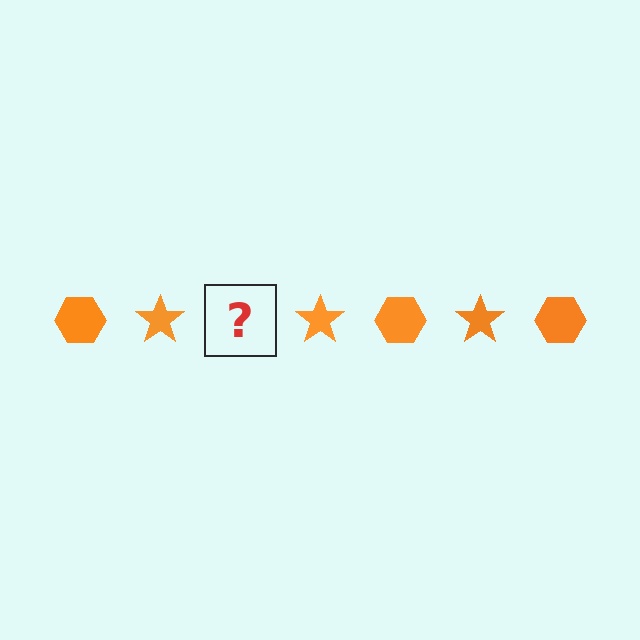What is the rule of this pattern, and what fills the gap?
The rule is that the pattern cycles through hexagon, star shapes in orange. The gap should be filled with an orange hexagon.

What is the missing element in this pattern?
The missing element is an orange hexagon.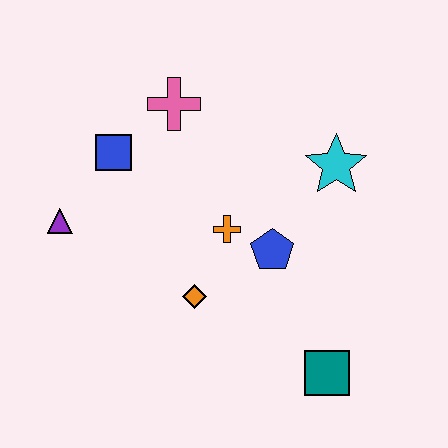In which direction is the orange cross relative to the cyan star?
The orange cross is to the left of the cyan star.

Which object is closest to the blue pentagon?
The orange cross is closest to the blue pentagon.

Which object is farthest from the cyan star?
The purple triangle is farthest from the cyan star.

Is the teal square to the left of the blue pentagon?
No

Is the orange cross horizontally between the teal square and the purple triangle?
Yes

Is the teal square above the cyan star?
No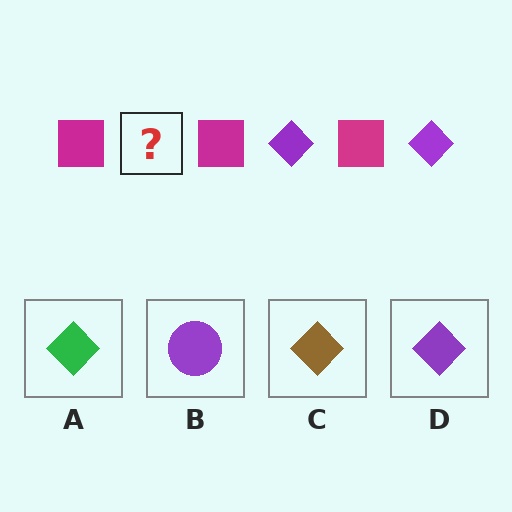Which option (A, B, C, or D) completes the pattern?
D.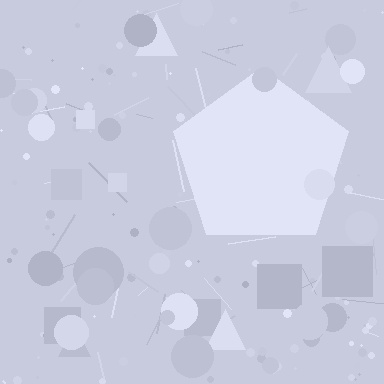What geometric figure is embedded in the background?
A pentagon is embedded in the background.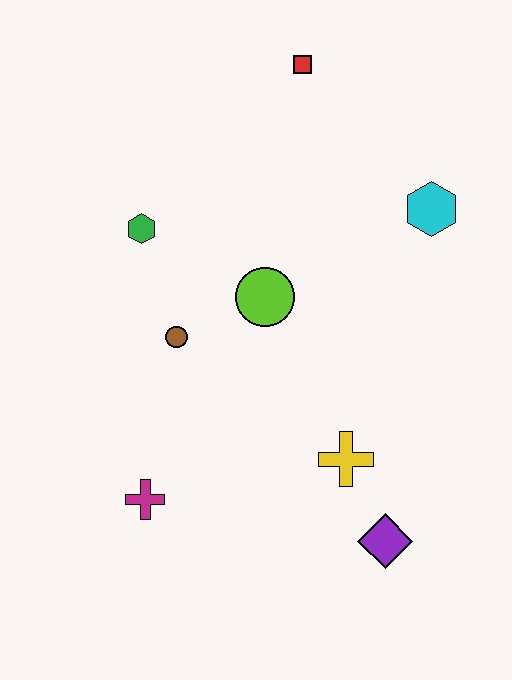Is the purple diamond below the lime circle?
Yes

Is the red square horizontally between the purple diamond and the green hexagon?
Yes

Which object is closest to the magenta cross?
The brown circle is closest to the magenta cross.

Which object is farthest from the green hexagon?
The purple diamond is farthest from the green hexagon.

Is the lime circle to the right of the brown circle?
Yes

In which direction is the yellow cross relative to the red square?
The yellow cross is below the red square.